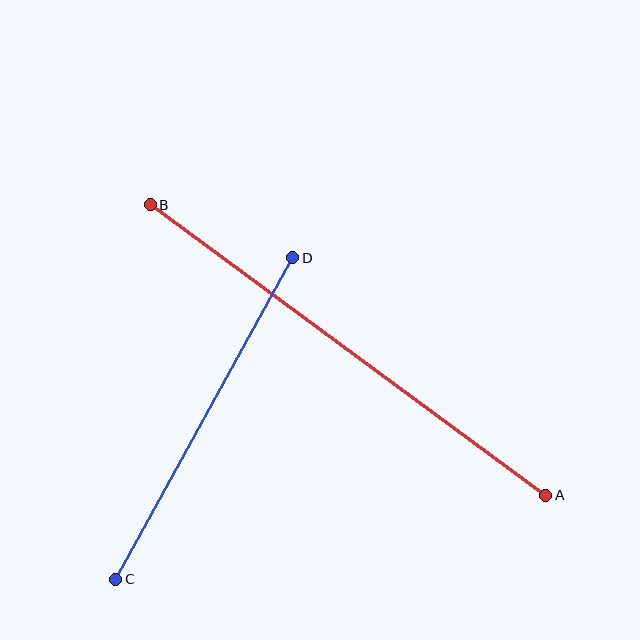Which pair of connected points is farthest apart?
Points A and B are farthest apart.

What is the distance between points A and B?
The distance is approximately 491 pixels.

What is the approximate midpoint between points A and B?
The midpoint is at approximately (348, 350) pixels.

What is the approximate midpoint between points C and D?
The midpoint is at approximately (204, 419) pixels.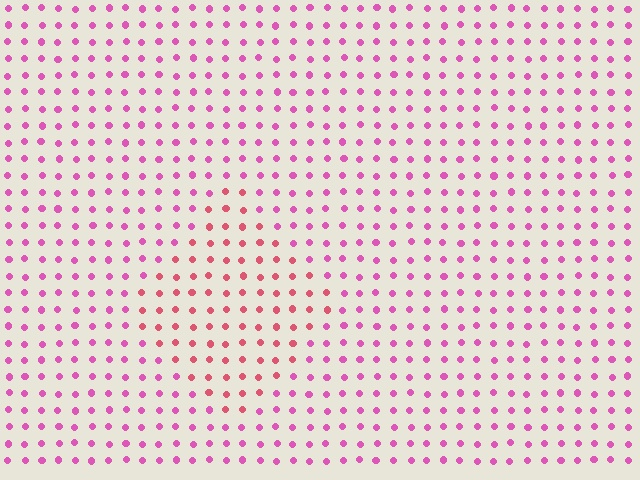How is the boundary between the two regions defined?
The boundary is defined purely by a slight shift in hue (about 32 degrees). Spacing, size, and orientation are identical on both sides.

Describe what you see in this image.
The image is filled with small pink elements in a uniform arrangement. A diamond-shaped region is visible where the elements are tinted to a slightly different hue, forming a subtle color boundary.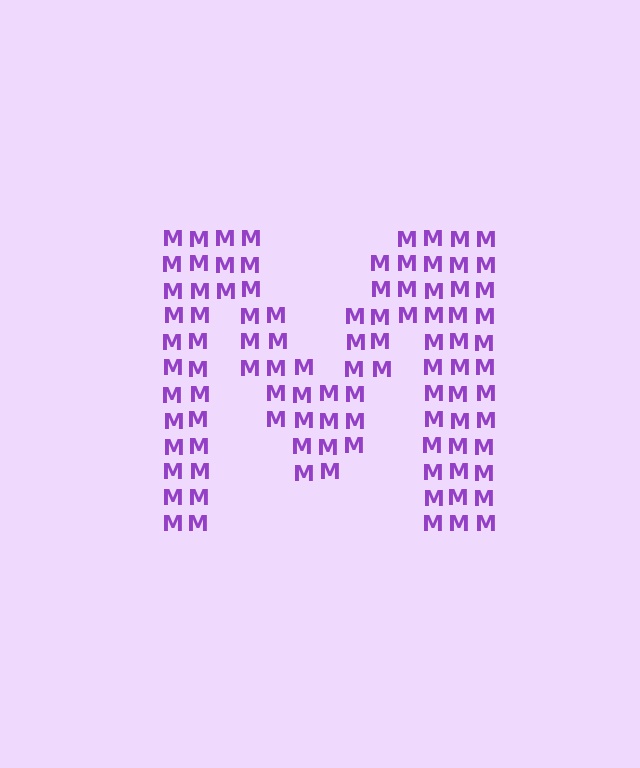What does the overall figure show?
The overall figure shows the letter M.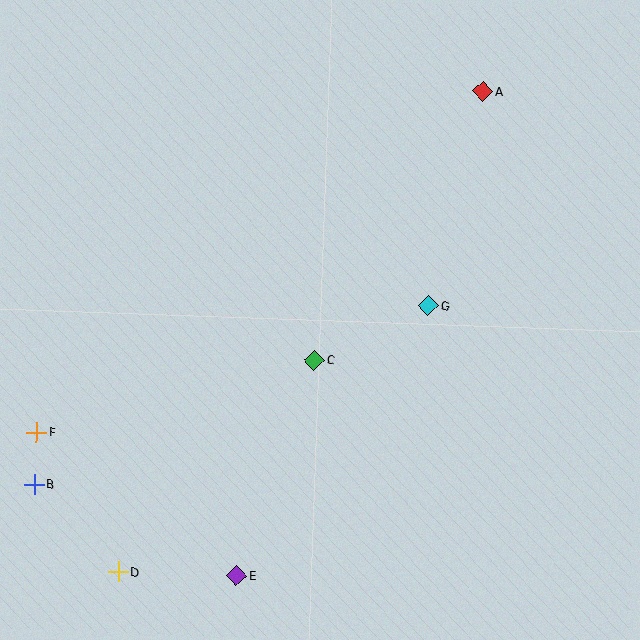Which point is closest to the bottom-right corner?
Point G is closest to the bottom-right corner.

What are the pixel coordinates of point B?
Point B is at (34, 484).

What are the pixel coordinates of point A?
Point A is at (483, 91).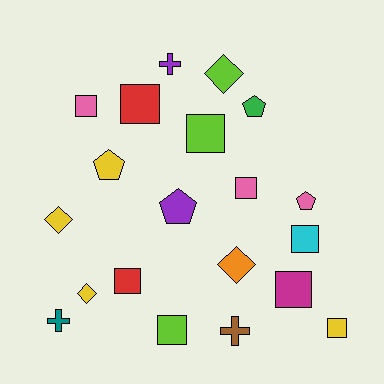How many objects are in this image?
There are 20 objects.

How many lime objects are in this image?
There are 3 lime objects.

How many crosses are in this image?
There are 3 crosses.